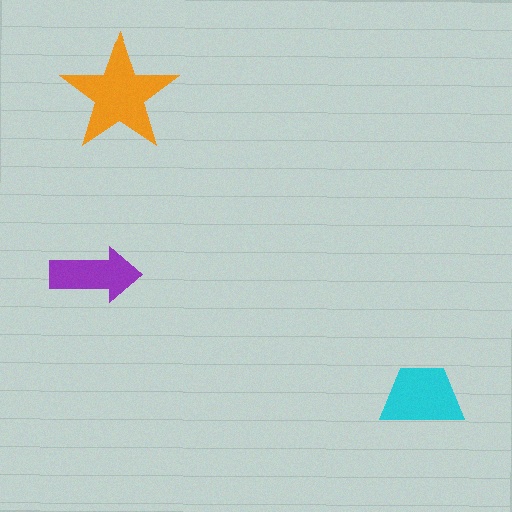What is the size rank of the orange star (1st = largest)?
1st.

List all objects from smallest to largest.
The purple arrow, the cyan trapezoid, the orange star.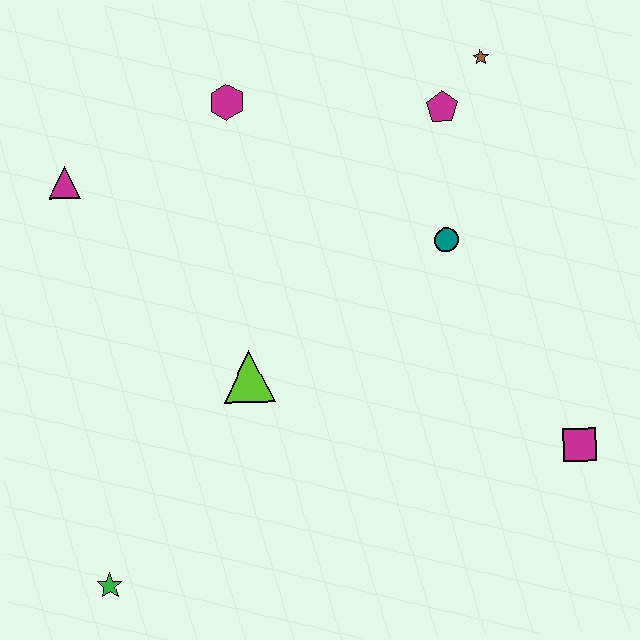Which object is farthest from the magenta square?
The magenta triangle is farthest from the magenta square.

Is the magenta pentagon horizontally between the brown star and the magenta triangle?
Yes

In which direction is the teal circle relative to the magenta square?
The teal circle is above the magenta square.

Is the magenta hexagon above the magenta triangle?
Yes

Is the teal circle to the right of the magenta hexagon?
Yes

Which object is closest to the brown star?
The magenta pentagon is closest to the brown star.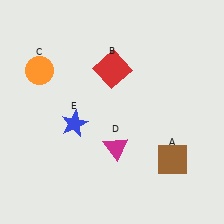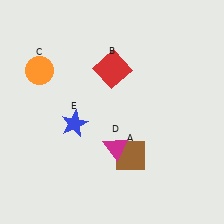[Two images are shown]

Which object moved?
The brown square (A) moved left.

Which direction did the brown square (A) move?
The brown square (A) moved left.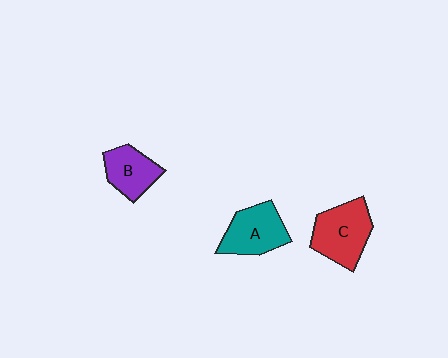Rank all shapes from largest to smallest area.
From largest to smallest: C (red), A (teal), B (purple).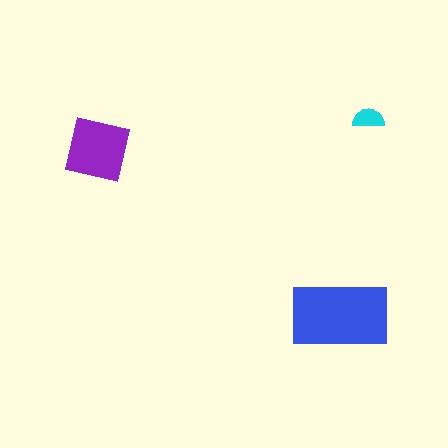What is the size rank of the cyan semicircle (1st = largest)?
3rd.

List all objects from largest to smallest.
The blue rectangle, the purple square, the cyan semicircle.